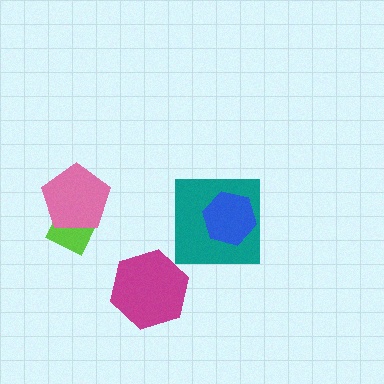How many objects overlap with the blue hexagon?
1 object overlaps with the blue hexagon.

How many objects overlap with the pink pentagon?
1 object overlaps with the pink pentagon.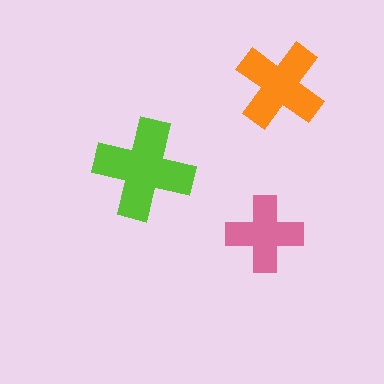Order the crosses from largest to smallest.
the lime one, the orange one, the pink one.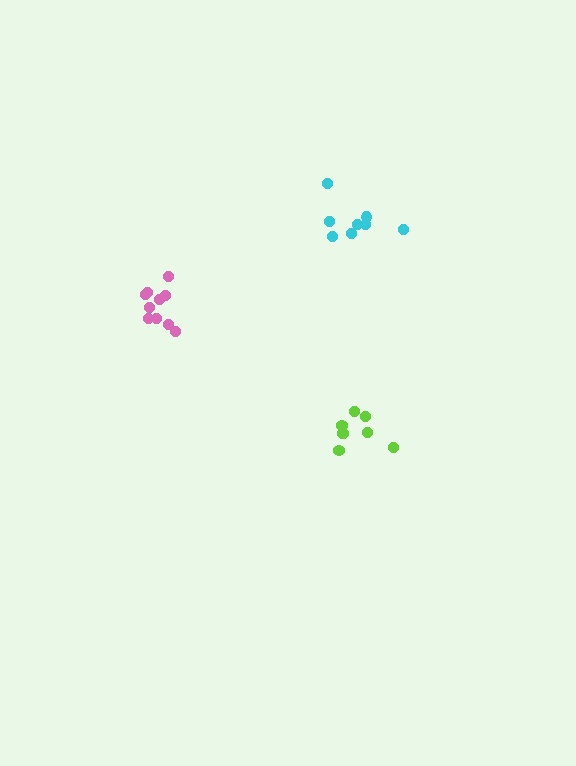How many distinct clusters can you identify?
There are 3 distinct clusters.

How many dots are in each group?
Group 1: 8 dots, Group 2: 10 dots, Group 3: 8 dots (26 total).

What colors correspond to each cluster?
The clusters are colored: lime, pink, cyan.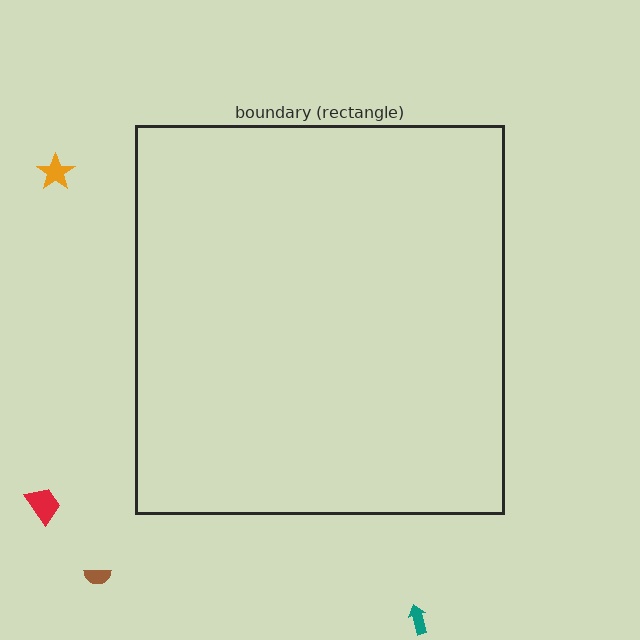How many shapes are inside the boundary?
0 inside, 4 outside.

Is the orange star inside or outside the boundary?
Outside.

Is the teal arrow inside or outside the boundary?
Outside.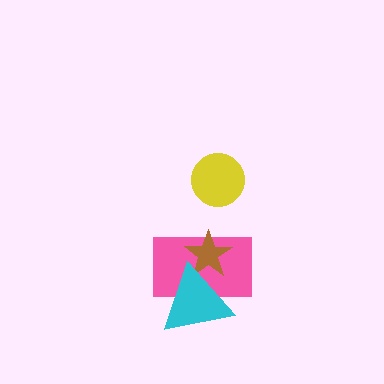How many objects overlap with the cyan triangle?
2 objects overlap with the cyan triangle.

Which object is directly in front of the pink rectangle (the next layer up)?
The brown star is directly in front of the pink rectangle.